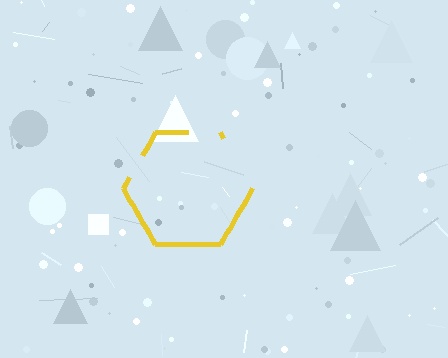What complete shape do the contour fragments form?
The contour fragments form a hexagon.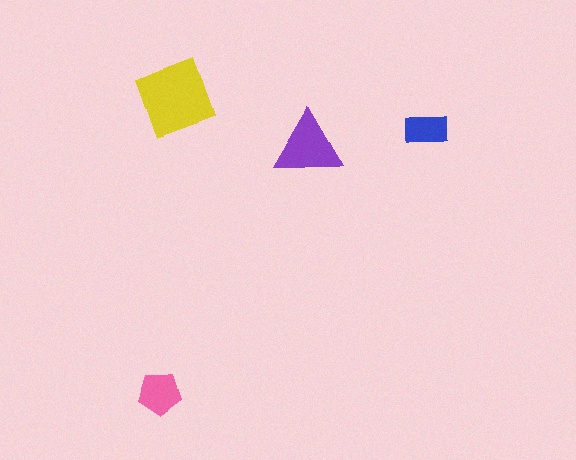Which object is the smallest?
The blue rectangle.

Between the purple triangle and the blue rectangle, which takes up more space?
The purple triangle.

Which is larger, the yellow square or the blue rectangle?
The yellow square.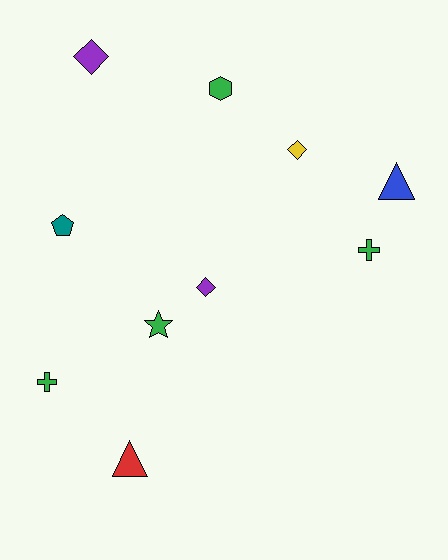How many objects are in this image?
There are 10 objects.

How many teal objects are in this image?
There is 1 teal object.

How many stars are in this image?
There is 1 star.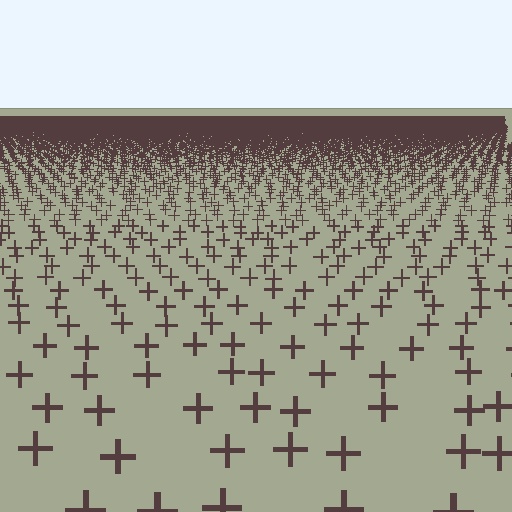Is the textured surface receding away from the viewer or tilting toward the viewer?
The surface is receding away from the viewer. Texture elements get smaller and denser toward the top.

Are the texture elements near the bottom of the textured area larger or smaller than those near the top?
Larger. Near the bottom, elements are closer to the viewer and appear at a bigger on-screen size.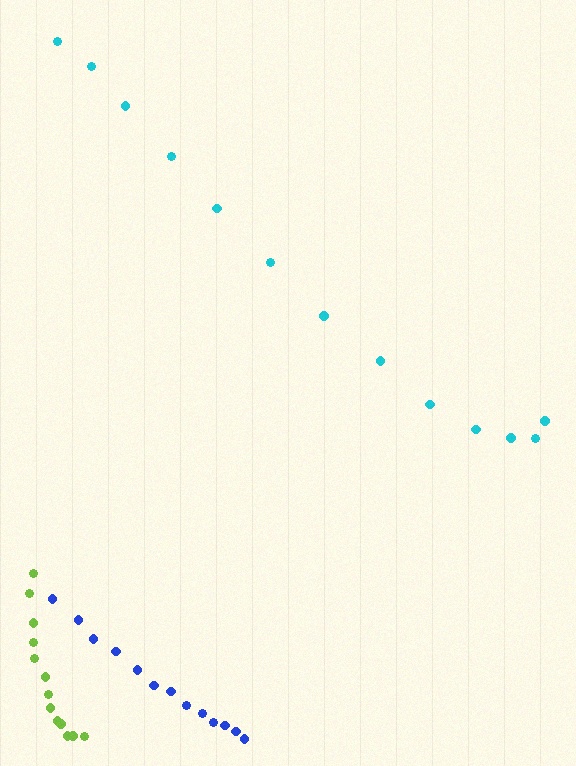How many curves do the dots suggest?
There are 3 distinct paths.